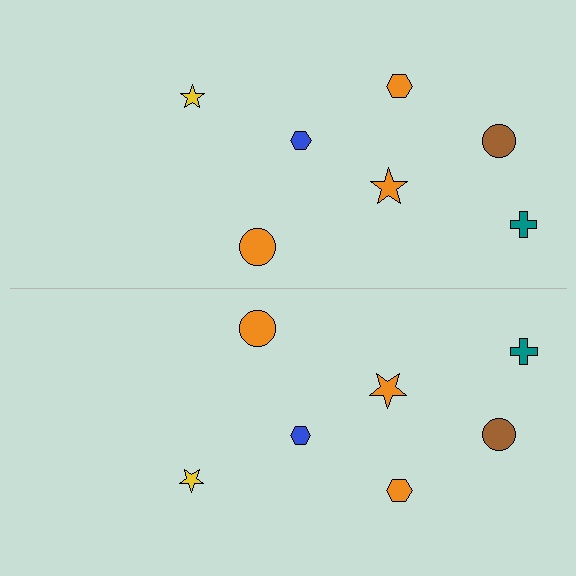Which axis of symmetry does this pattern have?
The pattern has a horizontal axis of symmetry running through the center of the image.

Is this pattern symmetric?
Yes, this pattern has bilateral (reflection) symmetry.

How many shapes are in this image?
There are 14 shapes in this image.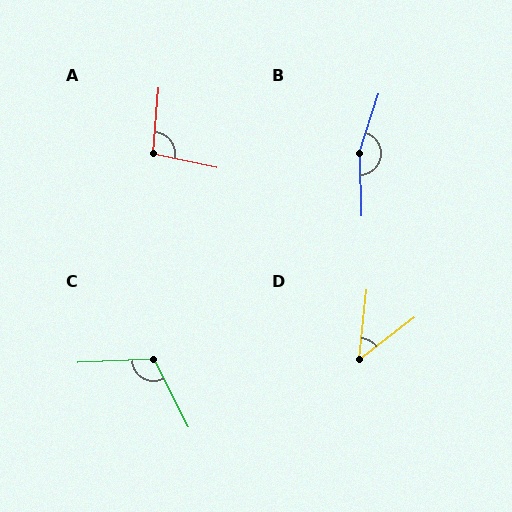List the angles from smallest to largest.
D (47°), A (97°), C (115°), B (160°).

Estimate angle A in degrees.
Approximately 97 degrees.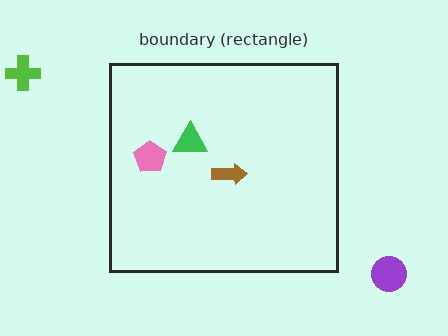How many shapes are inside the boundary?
3 inside, 2 outside.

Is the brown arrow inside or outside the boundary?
Inside.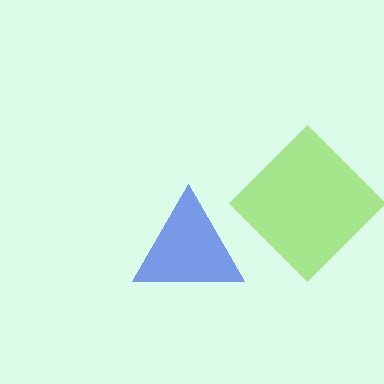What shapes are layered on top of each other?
The layered shapes are: a blue triangle, a lime diamond.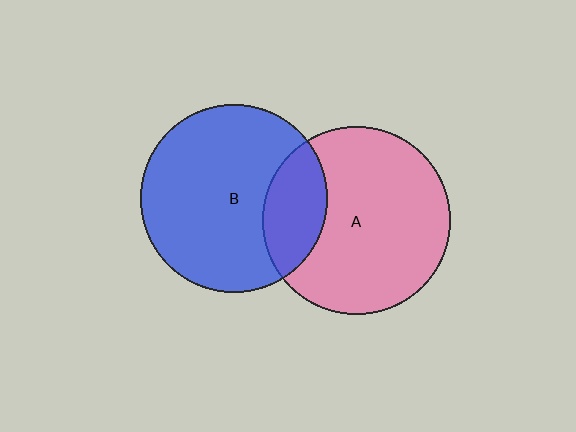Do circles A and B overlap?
Yes.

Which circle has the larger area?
Circle A (pink).